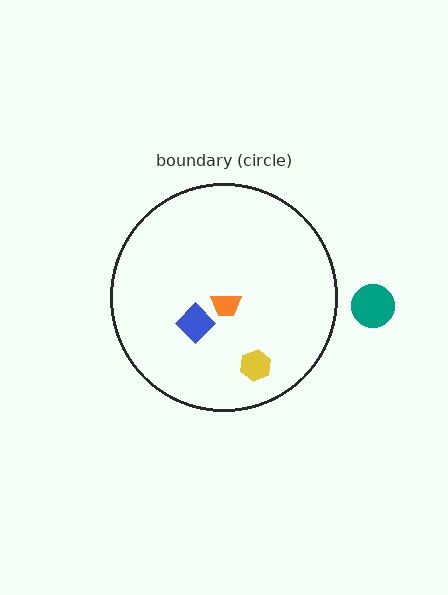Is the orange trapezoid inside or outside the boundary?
Inside.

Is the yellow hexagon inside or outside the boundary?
Inside.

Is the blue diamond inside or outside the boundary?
Inside.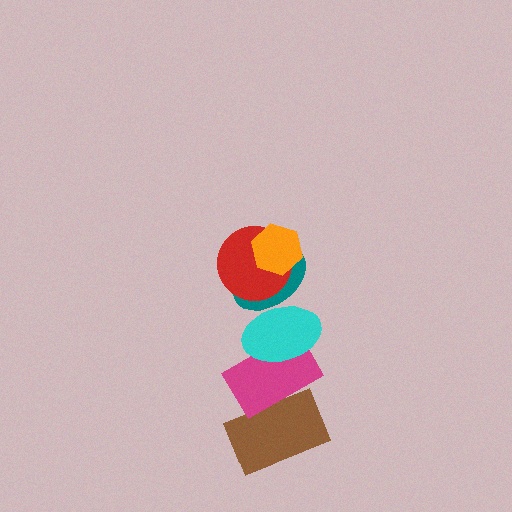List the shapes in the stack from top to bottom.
From top to bottom: the orange hexagon, the red circle, the teal ellipse, the cyan ellipse, the magenta rectangle, the brown rectangle.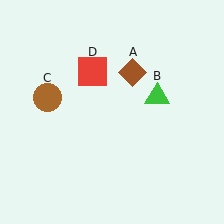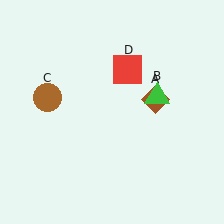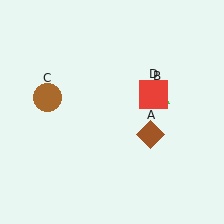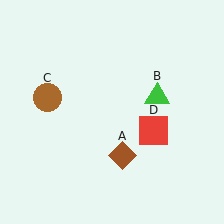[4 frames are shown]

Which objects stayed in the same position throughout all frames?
Green triangle (object B) and brown circle (object C) remained stationary.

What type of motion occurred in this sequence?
The brown diamond (object A), red square (object D) rotated clockwise around the center of the scene.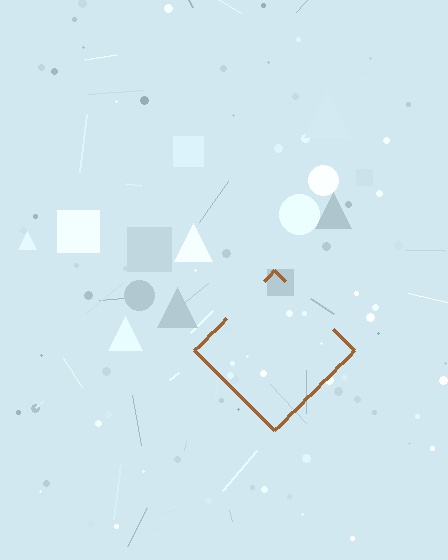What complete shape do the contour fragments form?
The contour fragments form a diamond.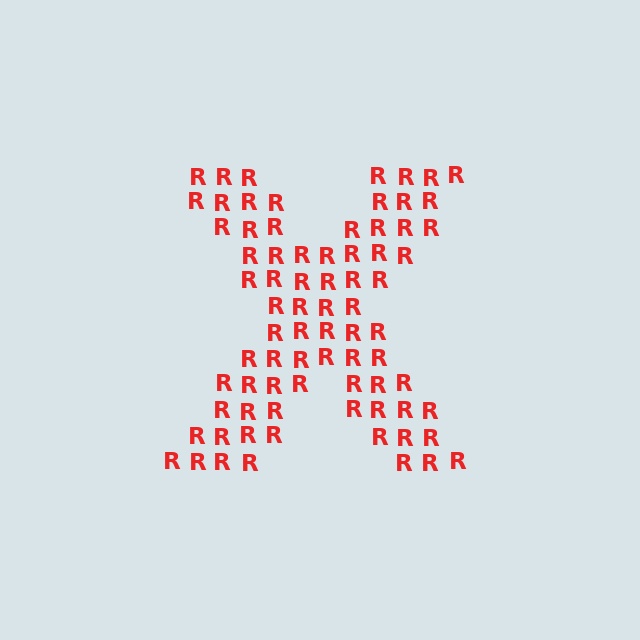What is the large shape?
The large shape is the letter X.